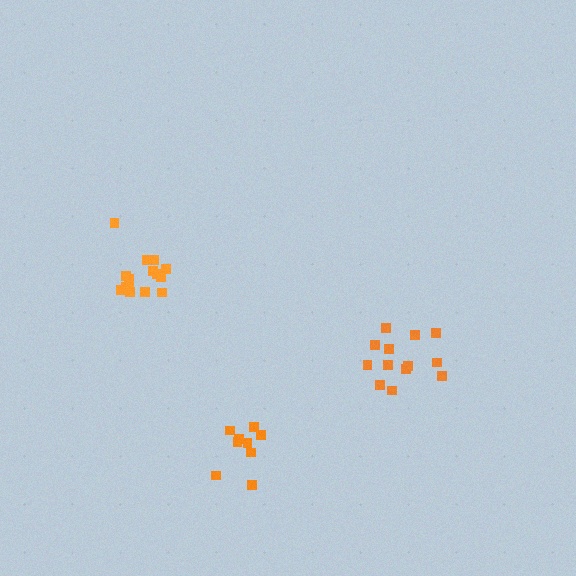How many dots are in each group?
Group 1: 13 dots, Group 2: 15 dots, Group 3: 10 dots (38 total).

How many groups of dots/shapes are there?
There are 3 groups.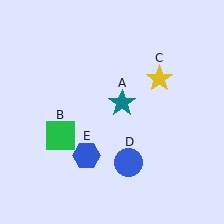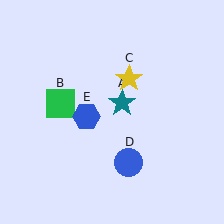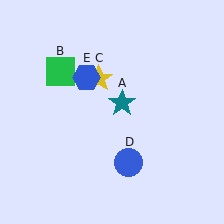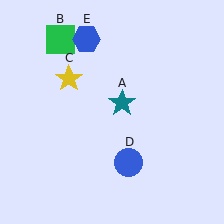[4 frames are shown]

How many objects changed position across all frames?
3 objects changed position: green square (object B), yellow star (object C), blue hexagon (object E).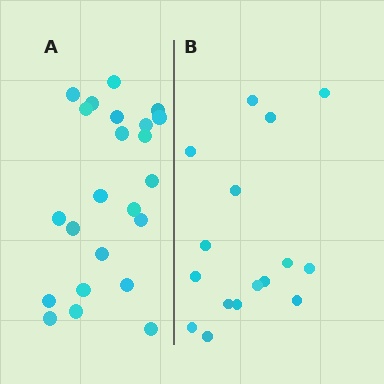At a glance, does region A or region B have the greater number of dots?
Region A (the left region) has more dots.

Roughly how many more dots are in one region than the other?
Region A has roughly 8 or so more dots than region B.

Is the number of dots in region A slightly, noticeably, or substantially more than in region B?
Region A has noticeably more, but not dramatically so. The ratio is roughly 1.4 to 1.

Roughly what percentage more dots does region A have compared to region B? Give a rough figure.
About 45% more.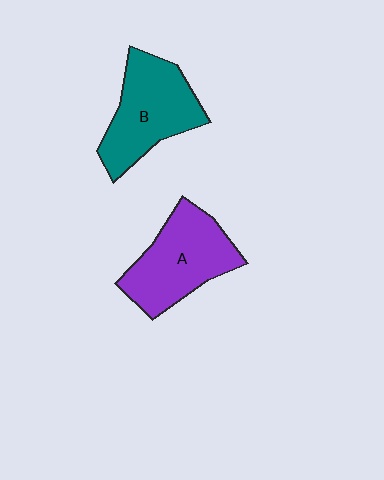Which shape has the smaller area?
Shape B (teal).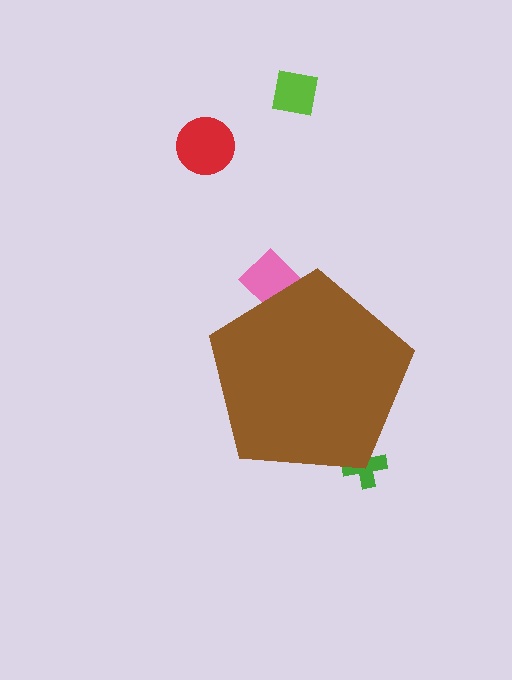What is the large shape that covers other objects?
A brown pentagon.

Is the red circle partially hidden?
No, the red circle is fully visible.